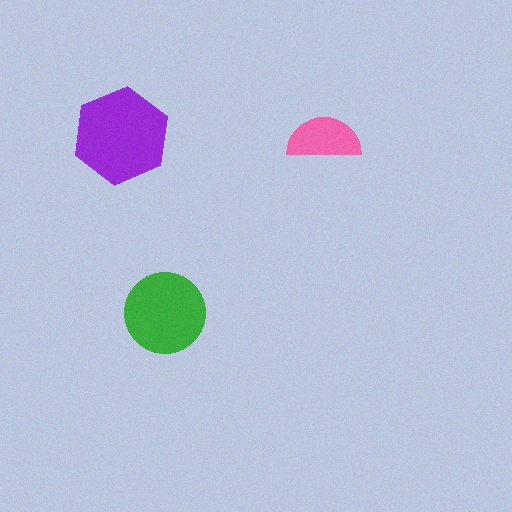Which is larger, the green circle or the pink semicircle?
The green circle.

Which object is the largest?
The purple hexagon.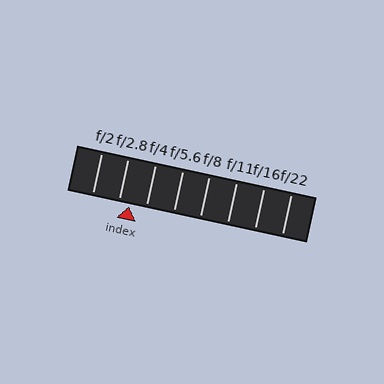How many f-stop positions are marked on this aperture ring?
There are 8 f-stop positions marked.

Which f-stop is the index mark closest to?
The index mark is closest to f/2.8.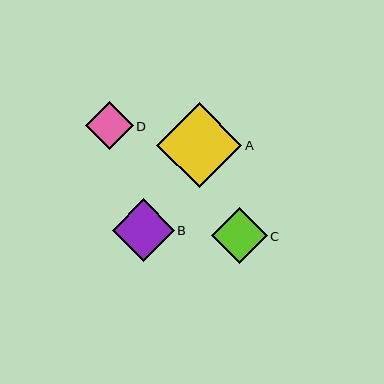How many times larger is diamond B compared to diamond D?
Diamond B is approximately 1.3 times the size of diamond D.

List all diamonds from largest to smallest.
From largest to smallest: A, B, C, D.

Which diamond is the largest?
Diamond A is the largest with a size of approximately 85 pixels.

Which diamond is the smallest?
Diamond D is the smallest with a size of approximately 48 pixels.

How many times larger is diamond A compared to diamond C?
Diamond A is approximately 1.5 times the size of diamond C.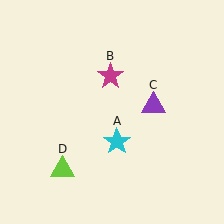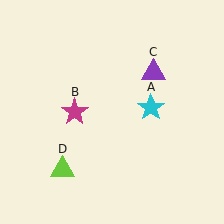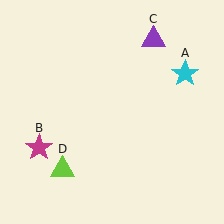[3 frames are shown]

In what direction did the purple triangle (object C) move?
The purple triangle (object C) moved up.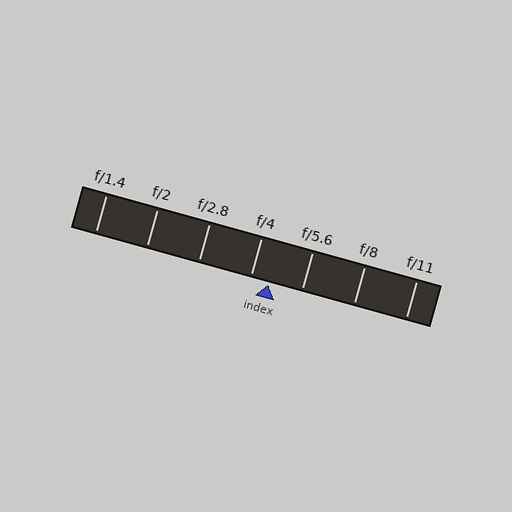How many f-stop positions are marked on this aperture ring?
There are 7 f-stop positions marked.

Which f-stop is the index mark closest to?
The index mark is closest to f/4.